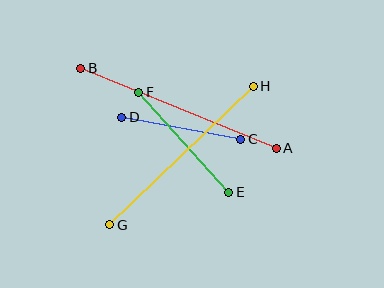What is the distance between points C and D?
The distance is approximately 121 pixels.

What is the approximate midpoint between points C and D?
The midpoint is at approximately (181, 128) pixels.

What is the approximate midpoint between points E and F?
The midpoint is at approximately (184, 142) pixels.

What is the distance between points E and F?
The distance is approximately 135 pixels.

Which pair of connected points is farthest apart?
Points A and B are farthest apart.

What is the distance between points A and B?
The distance is approximately 211 pixels.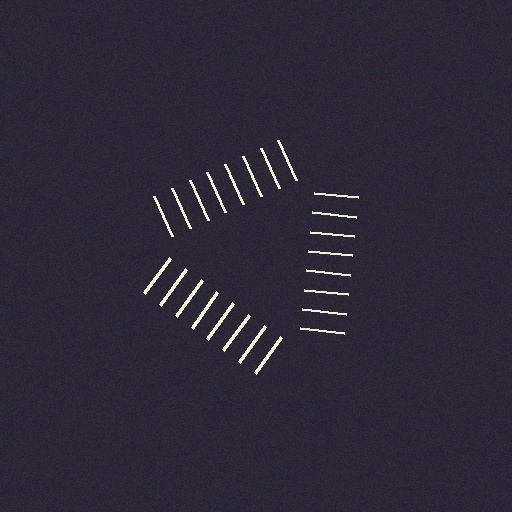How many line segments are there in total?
24 — 8 along each of the 3 edges.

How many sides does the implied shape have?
3 sides — the line-ends trace a triangle.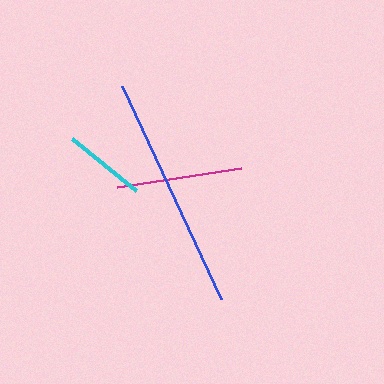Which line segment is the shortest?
The cyan line is the shortest at approximately 82 pixels.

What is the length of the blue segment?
The blue segment is approximately 235 pixels long.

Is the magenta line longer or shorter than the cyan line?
The magenta line is longer than the cyan line.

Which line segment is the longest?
The blue line is the longest at approximately 235 pixels.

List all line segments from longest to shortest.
From longest to shortest: blue, magenta, cyan.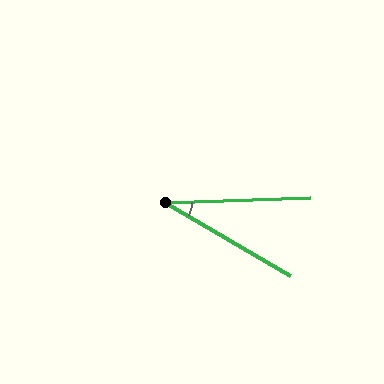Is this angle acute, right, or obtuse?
It is acute.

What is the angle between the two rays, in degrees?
Approximately 32 degrees.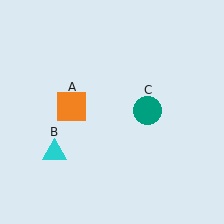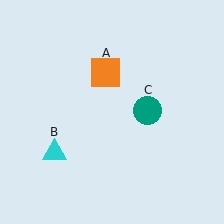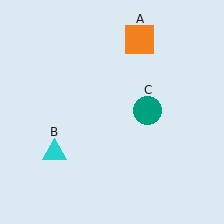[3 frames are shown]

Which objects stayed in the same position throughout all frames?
Cyan triangle (object B) and teal circle (object C) remained stationary.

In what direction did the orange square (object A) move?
The orange square (object A) moved up and to the right.